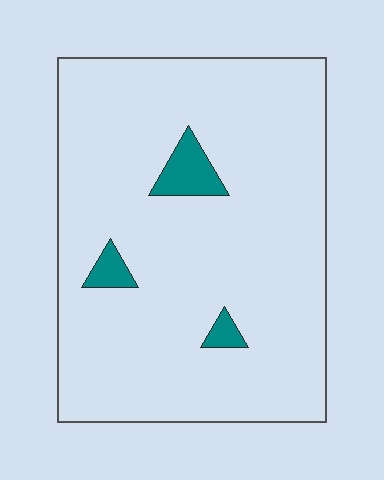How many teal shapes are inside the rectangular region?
3.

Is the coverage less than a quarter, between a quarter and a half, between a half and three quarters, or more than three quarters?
Less than a quarter.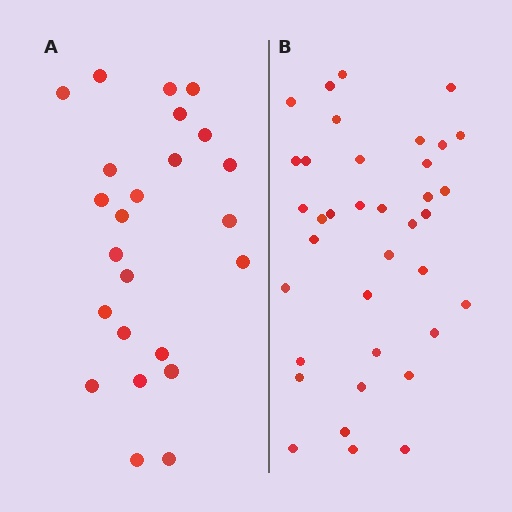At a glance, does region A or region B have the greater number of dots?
Region B (the right region) has more dots.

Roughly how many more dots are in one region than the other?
Region B has approximately 15 more dots than region A.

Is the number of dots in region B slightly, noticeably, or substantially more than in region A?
Region B has substantially more. The ratio is roughly 1.5 to 1.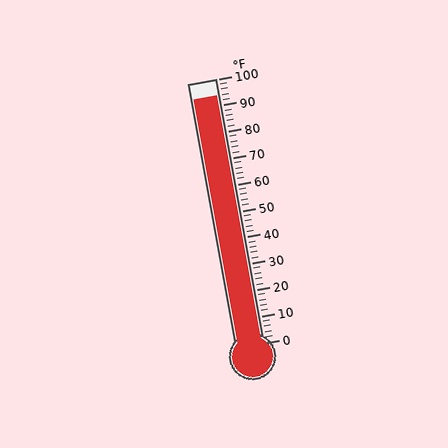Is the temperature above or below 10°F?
The temperature is above 10°F.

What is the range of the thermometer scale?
The thermometer scale ranges from 0°F to 100°F.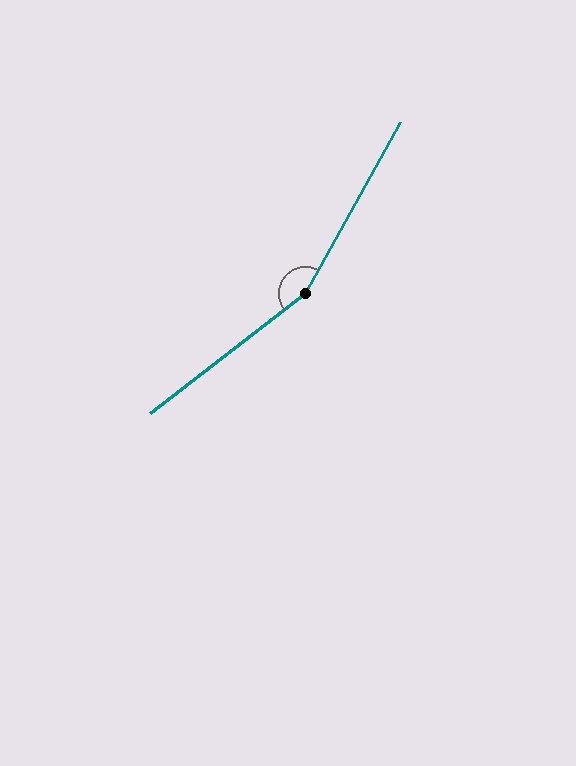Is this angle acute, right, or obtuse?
It is obtuse.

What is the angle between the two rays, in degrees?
Approximately 157 degrees.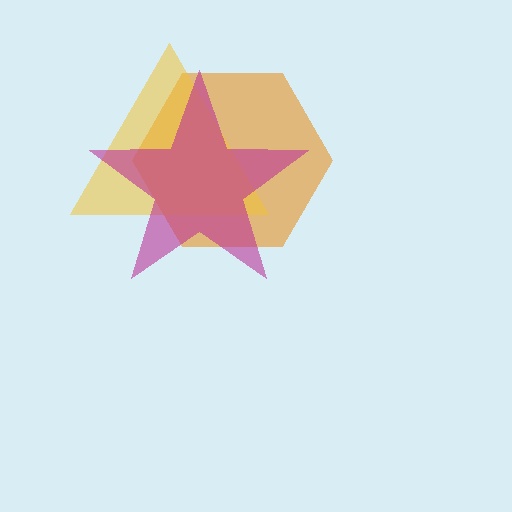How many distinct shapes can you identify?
There are 3 distinct shapes: an orange hexagon, a yellow triangle, a magenta star.